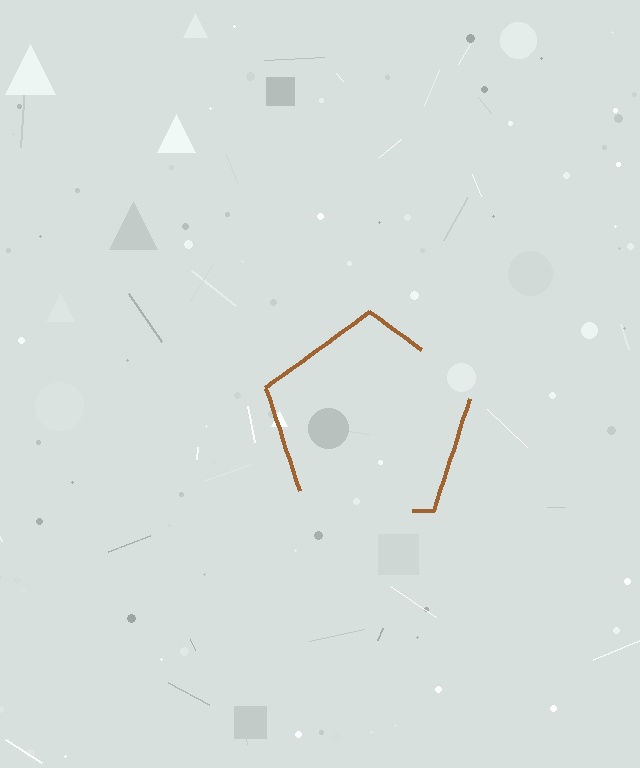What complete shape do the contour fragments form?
The contour fragments form a pentagon.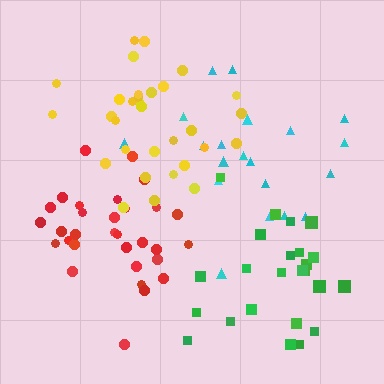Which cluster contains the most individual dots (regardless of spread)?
Yellow (32).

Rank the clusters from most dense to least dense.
yellow, red, green, cyan.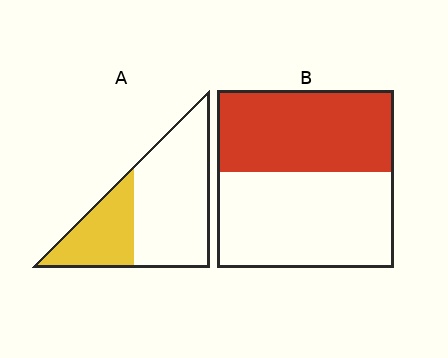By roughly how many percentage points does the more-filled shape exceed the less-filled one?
By roughly 15 percentage points (B over A).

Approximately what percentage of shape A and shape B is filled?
A is approximately 35% and B is approximately 45%.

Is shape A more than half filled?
No.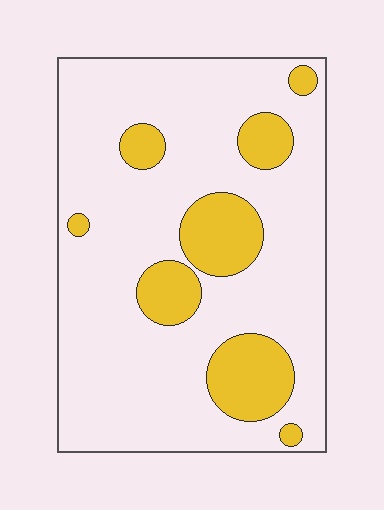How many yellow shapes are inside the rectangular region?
8.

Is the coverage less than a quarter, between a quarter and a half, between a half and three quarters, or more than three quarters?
Less than a quarter.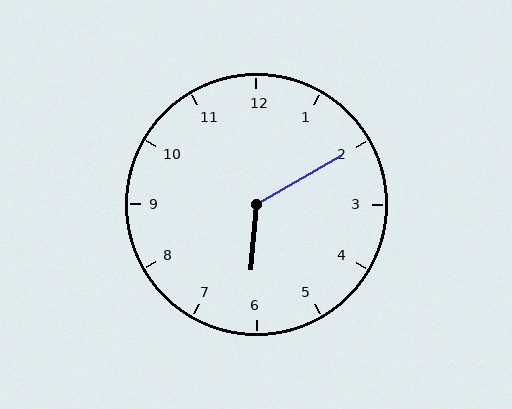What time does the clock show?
6:10.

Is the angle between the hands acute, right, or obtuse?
It is obtuse.